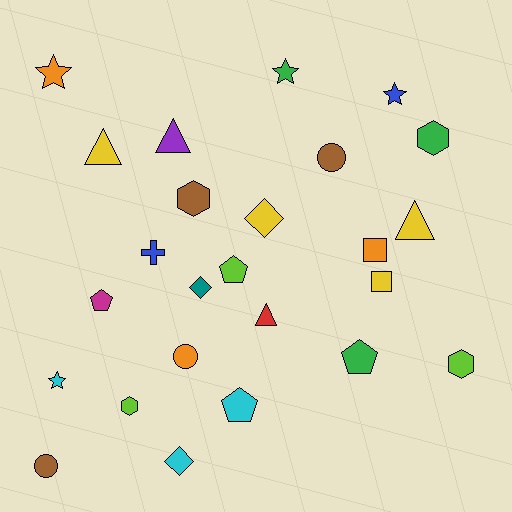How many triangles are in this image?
There are 4 triangles.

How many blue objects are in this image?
There are 2 blue objects.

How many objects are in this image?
There are 25 objects.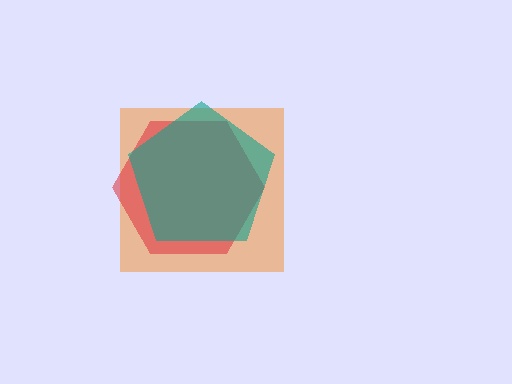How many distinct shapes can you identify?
There are 3 distinct shapes: an orange square, a red hexagon, a teal pentagon.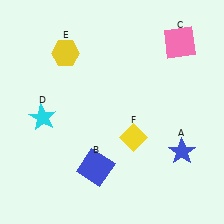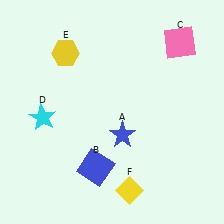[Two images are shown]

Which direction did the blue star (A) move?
The blue star (A) moved left.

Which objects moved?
The objects that moved are: the blue star (A), the yellow diamond (F).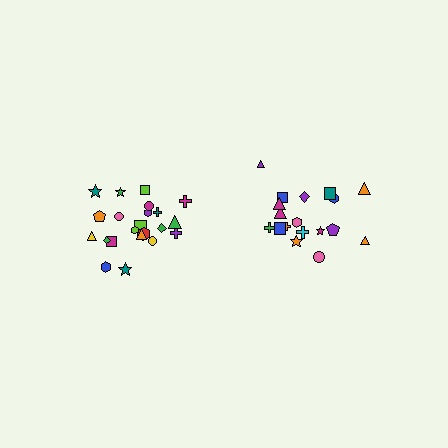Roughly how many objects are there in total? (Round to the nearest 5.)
Roughly 40 objects in total.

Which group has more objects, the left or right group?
The left group.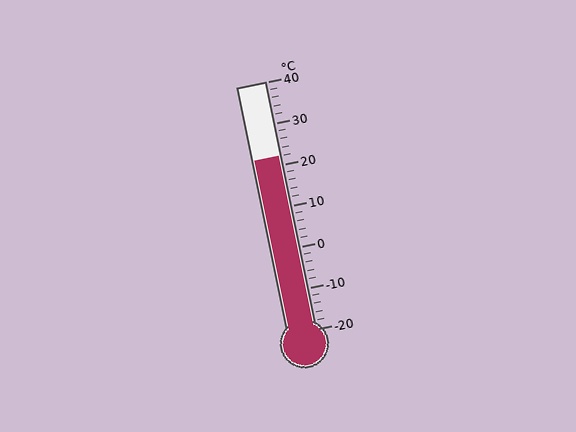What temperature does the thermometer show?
The thermometer shows approximately 22°C.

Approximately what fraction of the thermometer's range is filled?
The thermometer is filled to approximately 70% of its range.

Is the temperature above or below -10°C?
The temperature is above -10°C.